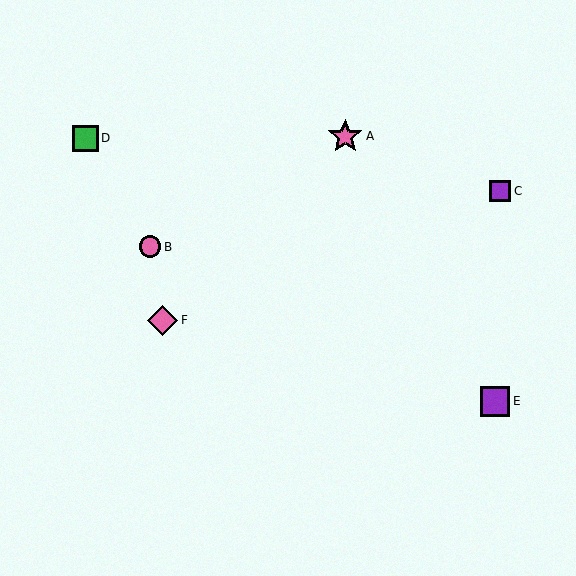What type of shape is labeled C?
Shape C is a purple square.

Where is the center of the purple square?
The center of the purple square is at (500, 191).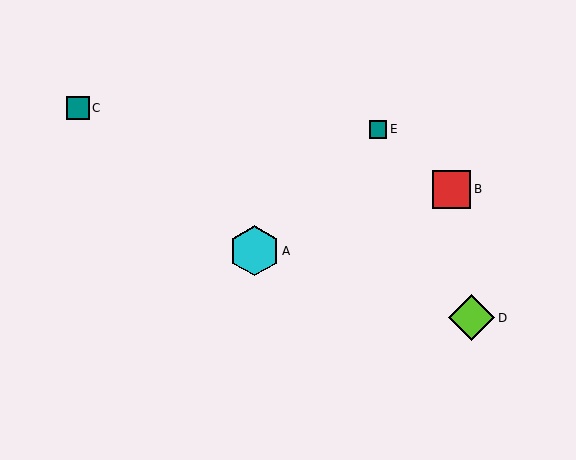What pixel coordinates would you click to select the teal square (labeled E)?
Click at (378, 129) to select the teal square E.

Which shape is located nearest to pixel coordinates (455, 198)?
The red square (labeled B) at (452, 189) is nearest to that location.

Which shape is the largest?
The cyan hexagon (labeled A) is the largest.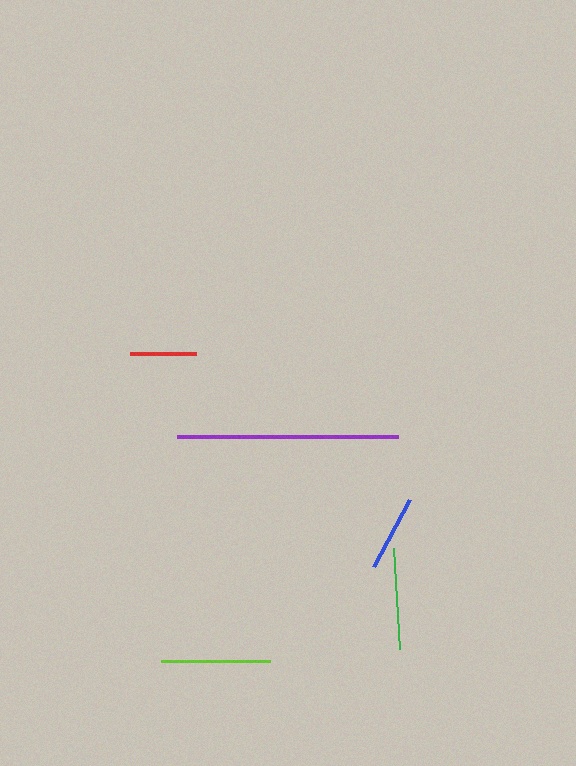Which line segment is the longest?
The purple line is the longest at approximately 221 pixels.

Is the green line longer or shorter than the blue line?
The green line is longer than the blue line.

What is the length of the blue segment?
The blue segment is approximately 76 pixels long.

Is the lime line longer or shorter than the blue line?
The lime line is longer than the blue line.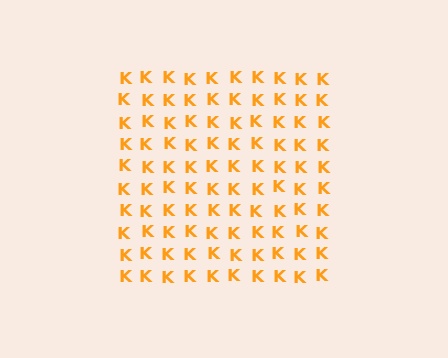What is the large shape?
The large shape is a square.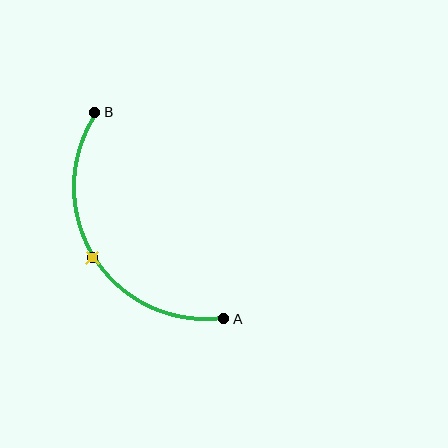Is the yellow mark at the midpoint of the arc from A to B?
Yes. The yellow mark lies on the arc at equal arc-length from both A and B — it is the arc midpoint.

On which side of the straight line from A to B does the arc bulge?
The arc bulges to the left of the straight line connecting A and B.